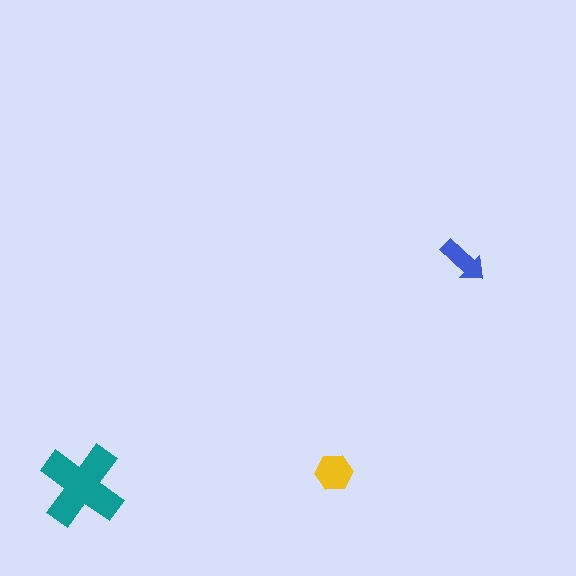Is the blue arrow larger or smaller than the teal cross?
Smaller.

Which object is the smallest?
The blue arrow.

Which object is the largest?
The teal cross.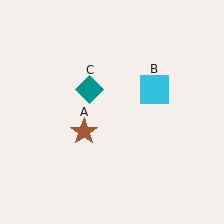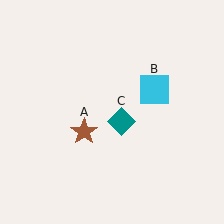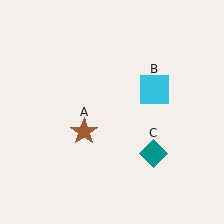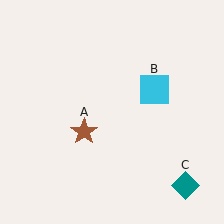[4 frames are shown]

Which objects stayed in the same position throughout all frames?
Brown star (object A) and cyan square (object B) remained stationary.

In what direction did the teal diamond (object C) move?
The teal diamond (object C) moved down and to the right.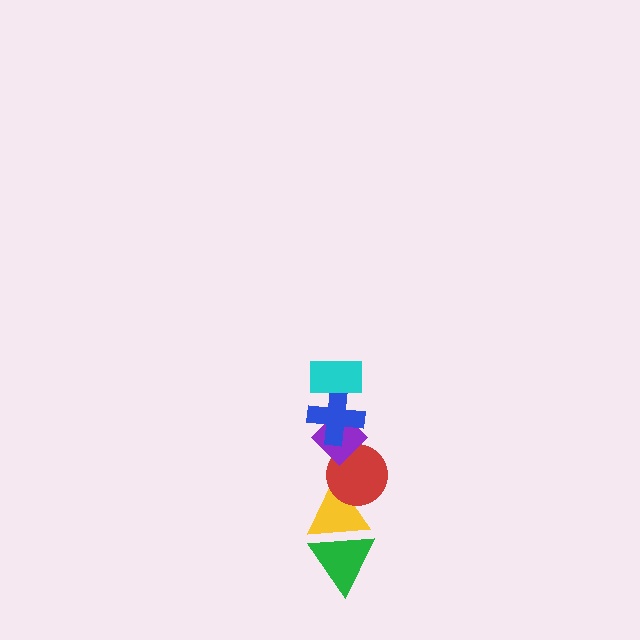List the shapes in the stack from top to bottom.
From top to bottom: the cyan rectangle, the blue cross, the purple diamond, the red circle, the yellow triangle, the green triangle.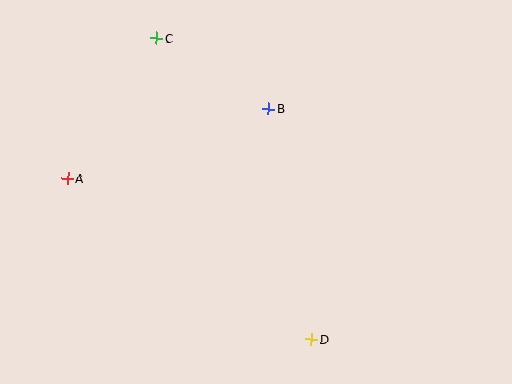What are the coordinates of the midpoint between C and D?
The midpoint between C and D is at (234, 189).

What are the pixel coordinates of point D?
Point D is at (312, 339).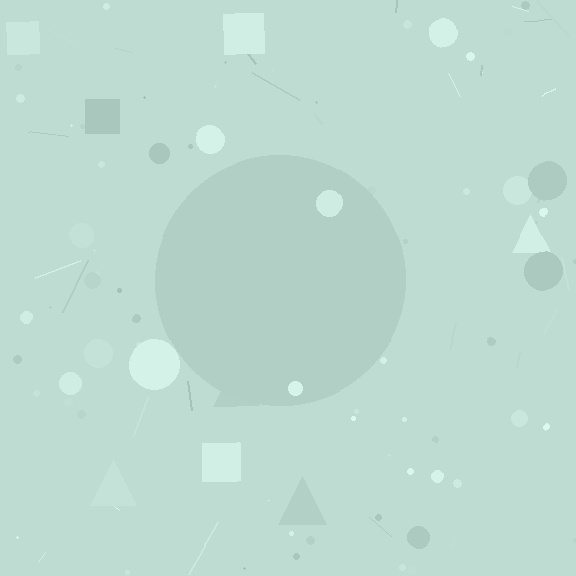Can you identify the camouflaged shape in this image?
The camouflaged shape is a circle.